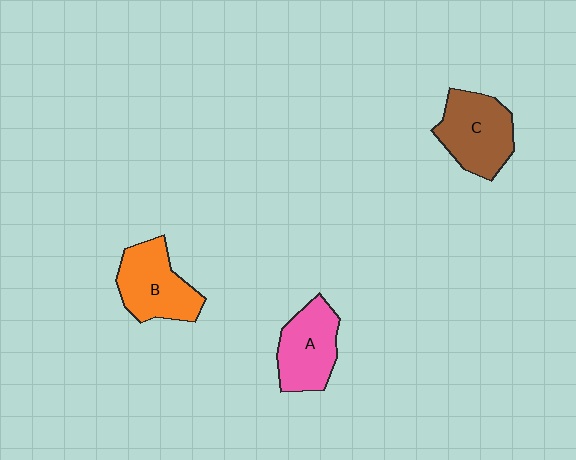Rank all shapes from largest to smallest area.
From largest to smallest: C (brown), B (orange), A (pink).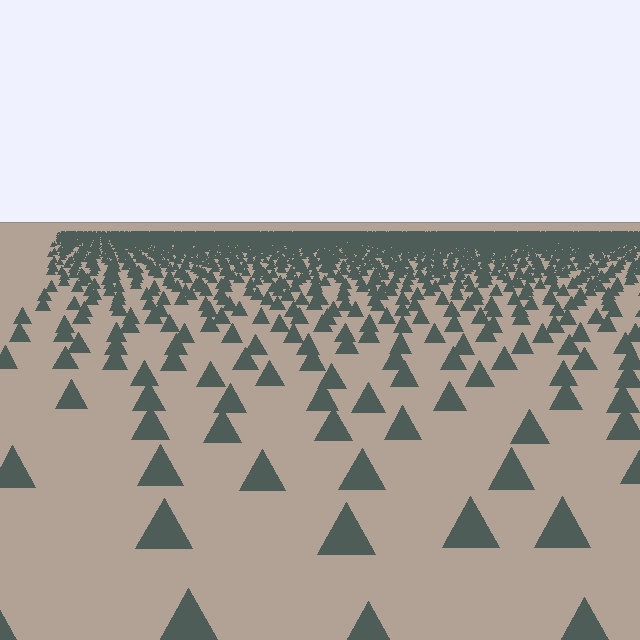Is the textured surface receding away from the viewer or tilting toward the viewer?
The surface is receding away from the viewer. Texture elements get smaller and denser toward the top.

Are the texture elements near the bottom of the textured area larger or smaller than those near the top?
Larger. Near the bottom, elements are closer to the viewer and appear at a bigger on-screen size.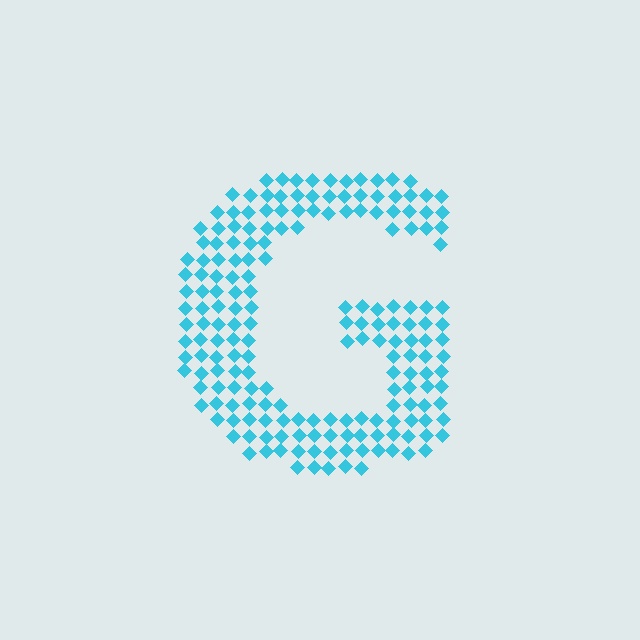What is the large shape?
The large shape is the letter G.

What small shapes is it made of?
It is made of small diamonds.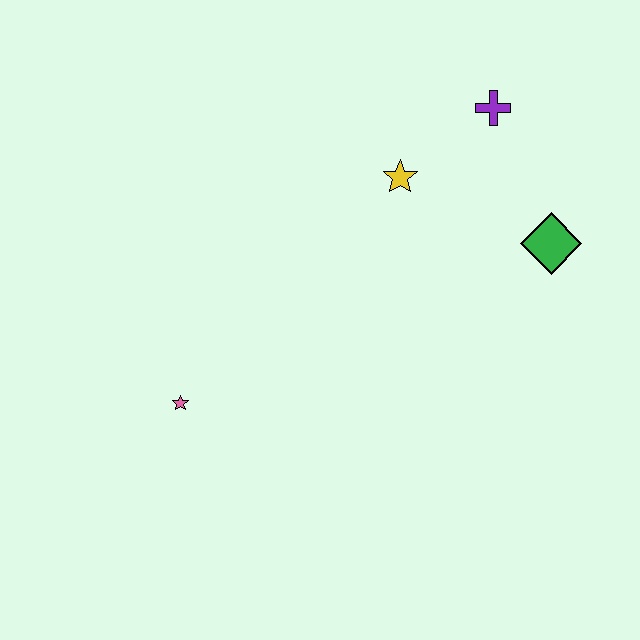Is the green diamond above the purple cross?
No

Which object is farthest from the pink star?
The purple cross is farthest from the pink star.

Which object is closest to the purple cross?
The yellow star is closest to the purple cross.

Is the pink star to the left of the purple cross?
Yes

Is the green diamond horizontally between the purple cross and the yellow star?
No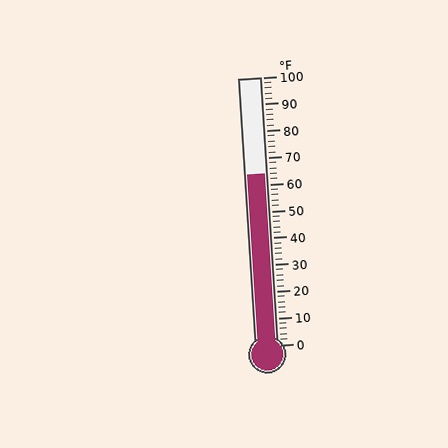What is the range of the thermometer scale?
The thermometer scale ranges from 0°F to 100°F.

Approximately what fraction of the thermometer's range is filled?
The thermometer is filled to approximately 65% of its range.